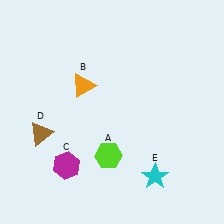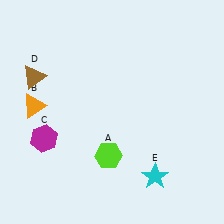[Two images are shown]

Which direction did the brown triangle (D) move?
The brown triangle (D) moved up.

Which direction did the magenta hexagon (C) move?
The magenta hexagon (C) moved up.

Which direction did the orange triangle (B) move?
The orange triangle (B) moved left.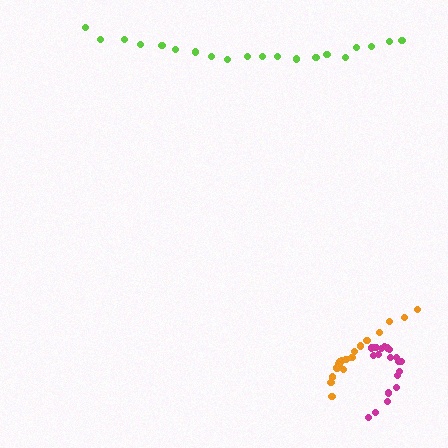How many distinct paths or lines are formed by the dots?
There are 3 distinct paths.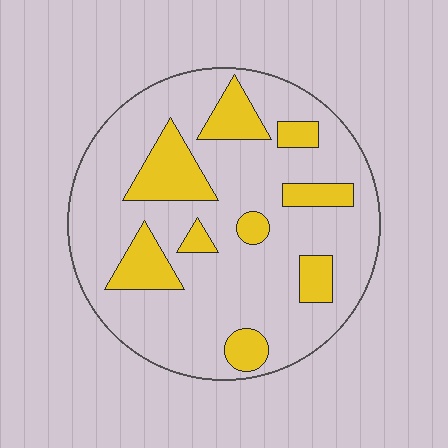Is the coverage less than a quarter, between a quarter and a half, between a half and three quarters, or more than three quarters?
Less than a quarter.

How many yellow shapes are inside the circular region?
9.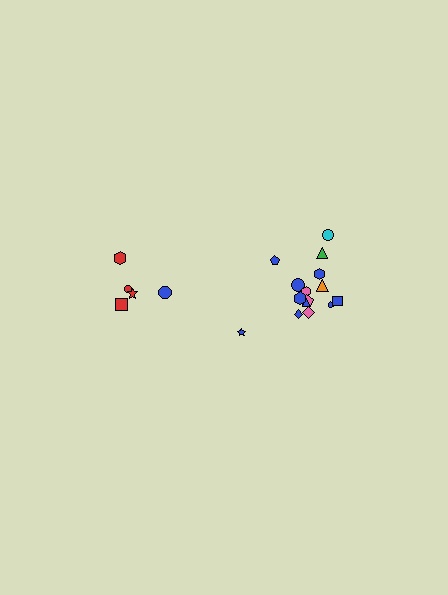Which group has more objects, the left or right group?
The right group.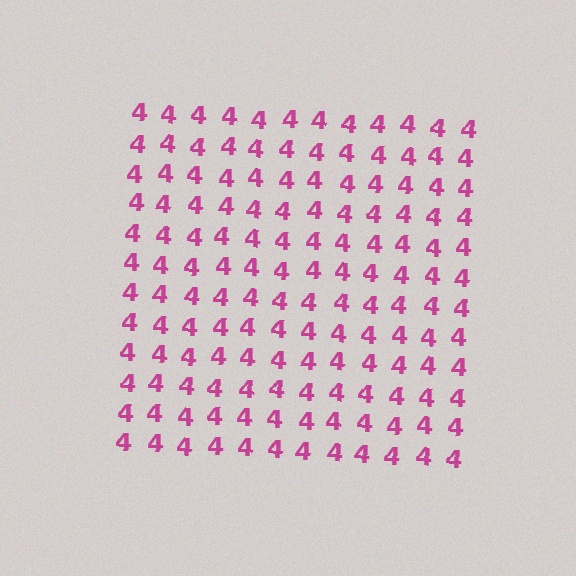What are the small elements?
The small elements are digit 4's.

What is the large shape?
The large shape is a square.